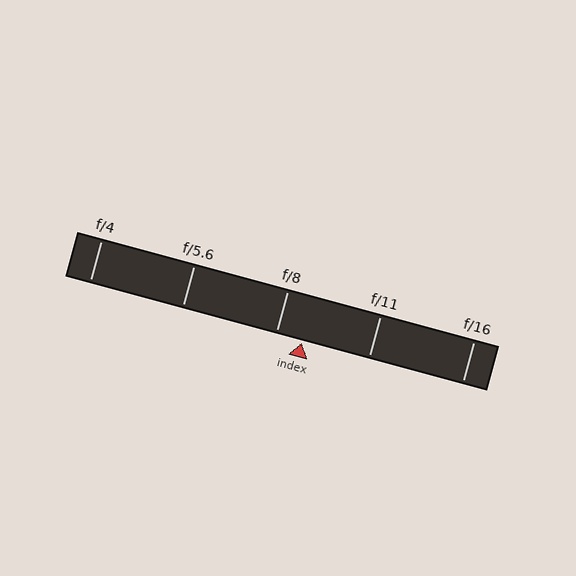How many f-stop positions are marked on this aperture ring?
There are 5 f-stop positions marked.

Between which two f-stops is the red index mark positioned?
The index mark is between f/8 and f/11.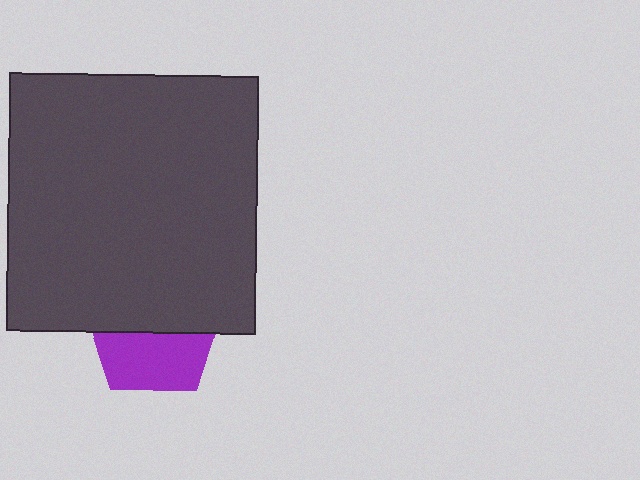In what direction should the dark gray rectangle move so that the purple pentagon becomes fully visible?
The dark gray rectangle should move up. That is the shortest direction to clear the overlap and leave the purple pentagon fully visible.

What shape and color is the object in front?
The object in front is a dark gray rectangle.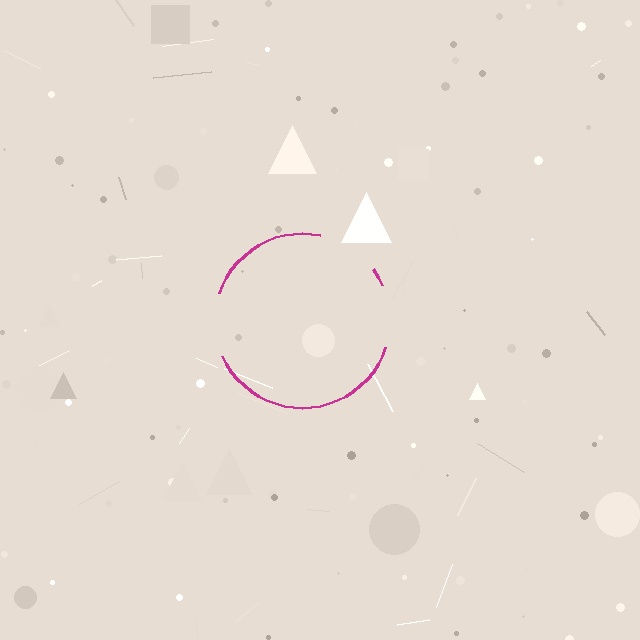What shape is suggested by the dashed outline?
The dashed outline suggests a circle.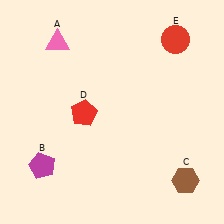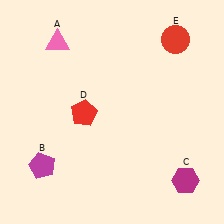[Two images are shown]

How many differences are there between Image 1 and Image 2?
There is 1 difference between the two images.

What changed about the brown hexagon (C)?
In Image 1, C is brown. In Image 2, it changed to magenta.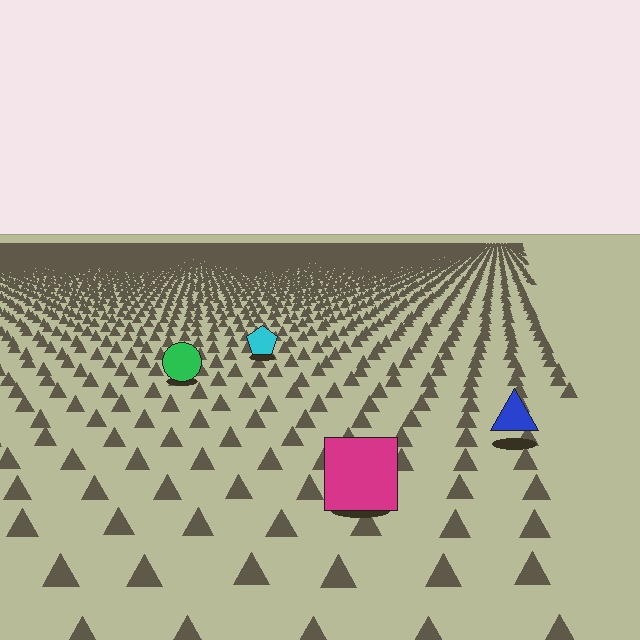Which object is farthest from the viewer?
The cyan pentagon is farthest from the viewer. It appears smaller and the ground texture around it is denser.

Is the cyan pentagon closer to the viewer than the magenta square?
No. The magenta square is closer — you can tell from the texture gradient: the ground texture is coarser near it.